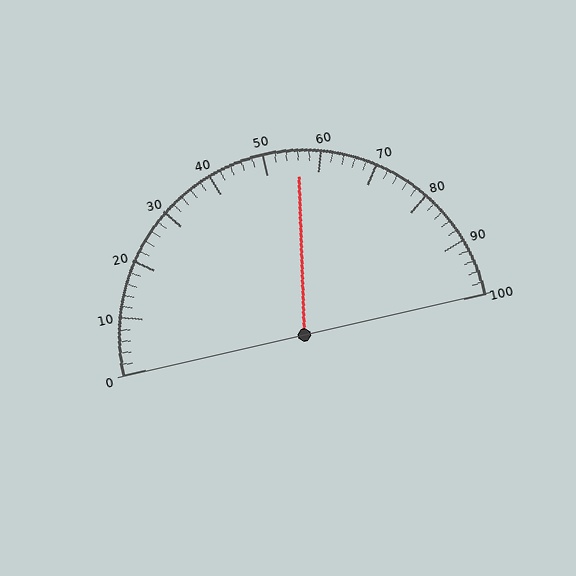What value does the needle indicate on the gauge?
The needle indicates approximately 56.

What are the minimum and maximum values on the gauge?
The gauge ranges from 0 to 100.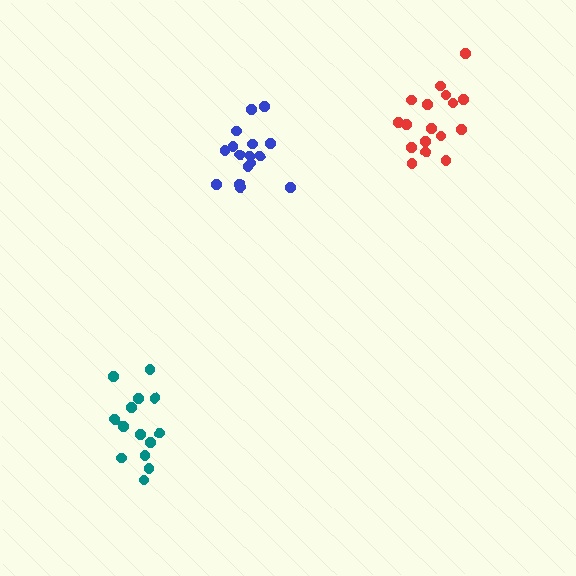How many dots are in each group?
Group 1: 16 dots, Group 2: 14 dots, Group 3: 17 dots (47 total).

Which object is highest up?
The red cluster is topmost.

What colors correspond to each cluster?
The clusters are colored: blue, teal, red.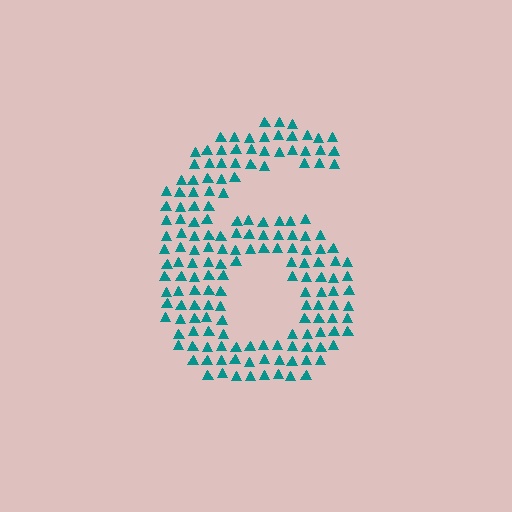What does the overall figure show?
The overall figure shows the digit 6.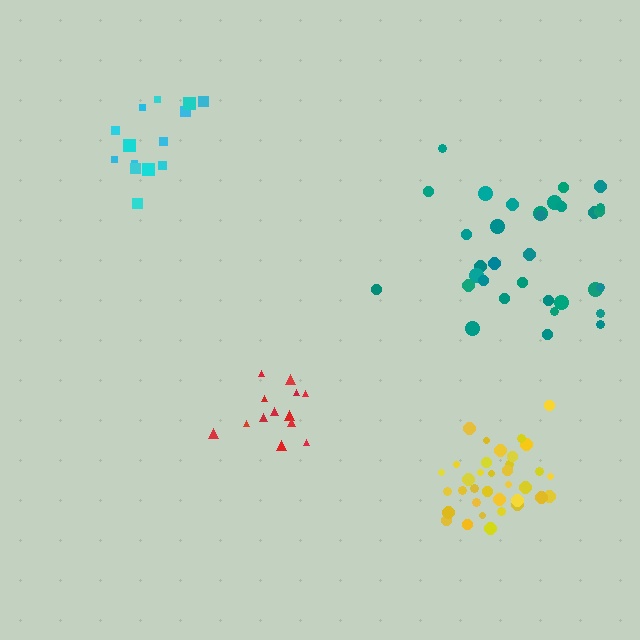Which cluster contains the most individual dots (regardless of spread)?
Yellow (35).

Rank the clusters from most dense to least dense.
yellow, red, cyan, teal.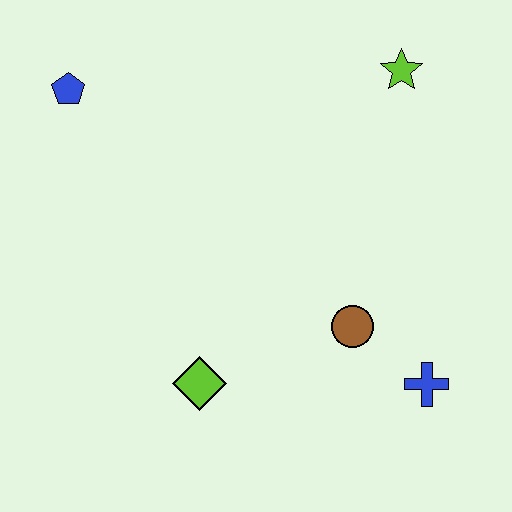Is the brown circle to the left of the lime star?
Yes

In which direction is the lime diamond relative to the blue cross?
The lime diamond is to the left of the blue cross.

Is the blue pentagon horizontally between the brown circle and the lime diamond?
No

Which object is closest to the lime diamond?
The brown circle is closest to the lime diamond.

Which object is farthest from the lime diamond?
The lime star is farthest from the lime diamond.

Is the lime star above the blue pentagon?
Yes